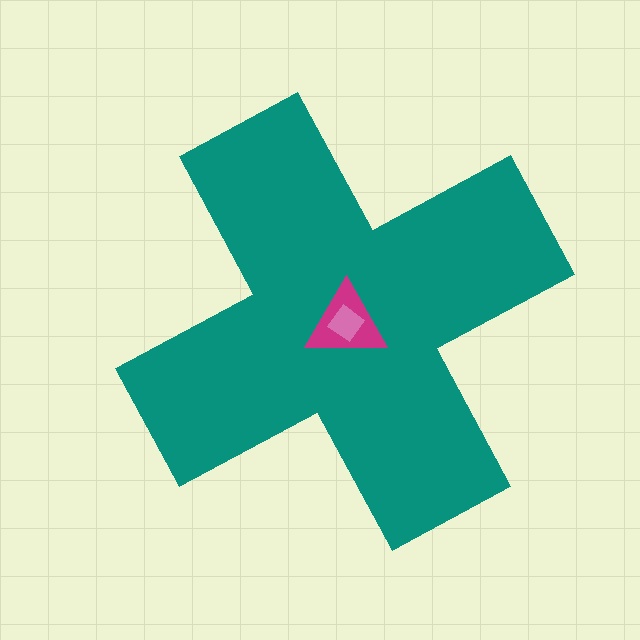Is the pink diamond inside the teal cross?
Yes.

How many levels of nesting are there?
3.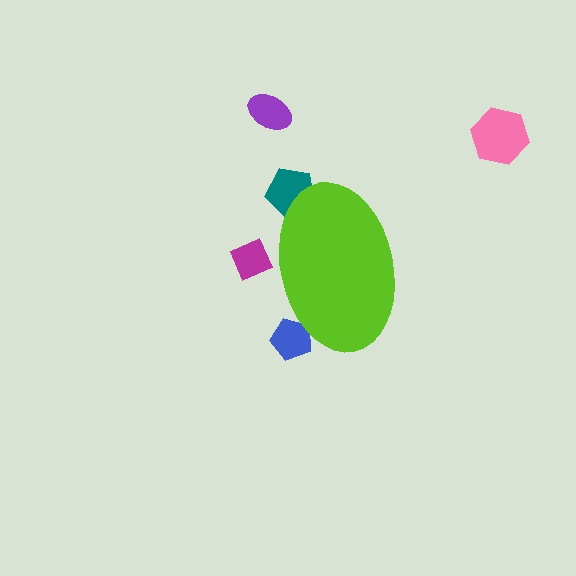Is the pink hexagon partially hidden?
No, the pink hexagon is fully visible.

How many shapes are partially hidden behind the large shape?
3 shapes are partially hidden.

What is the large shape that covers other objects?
A lime ellipse.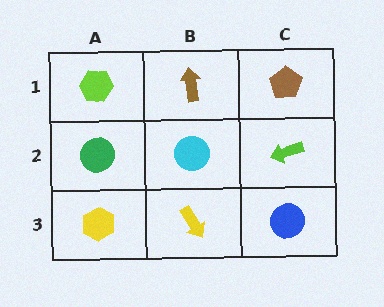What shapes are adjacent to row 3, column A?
A green circle (row 2, column A), a yellow arrow (row 3, column B).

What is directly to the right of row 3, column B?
A blue circle.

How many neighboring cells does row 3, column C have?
2.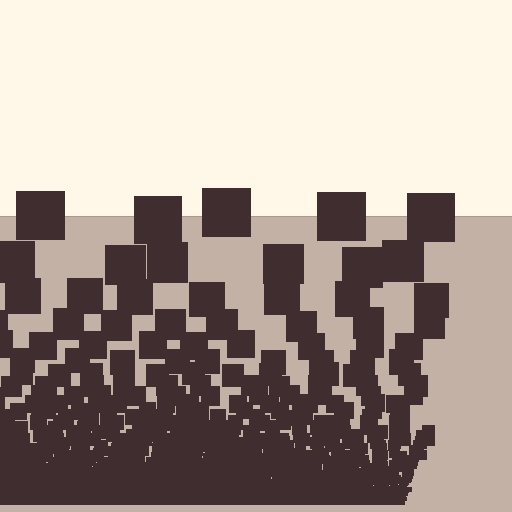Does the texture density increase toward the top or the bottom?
Density increases toward the bottom.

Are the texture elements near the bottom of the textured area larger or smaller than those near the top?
Smaller. The gradient is inverted — elements near the bottom are smaller and denser.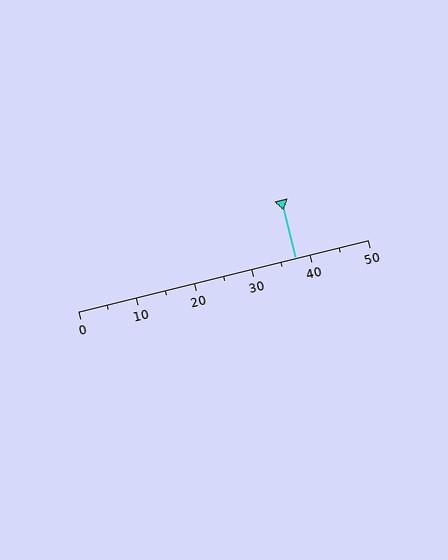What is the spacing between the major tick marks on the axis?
The major ticks are spaced 10 apart.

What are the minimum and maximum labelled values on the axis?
The axis runs from 0 to 50.